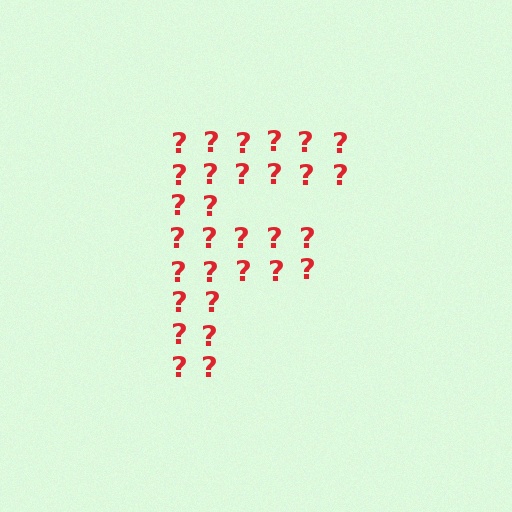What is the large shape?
The large shape is the letter F.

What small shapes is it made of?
It is made of small question marks.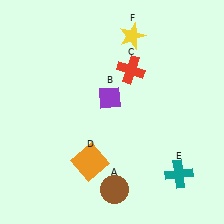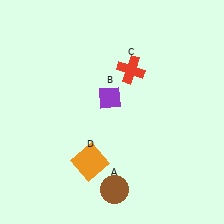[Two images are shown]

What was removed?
The yellow star (F), the teal cross (E) were removed in Image 2.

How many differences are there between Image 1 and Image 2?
There are 2 differences between the two images.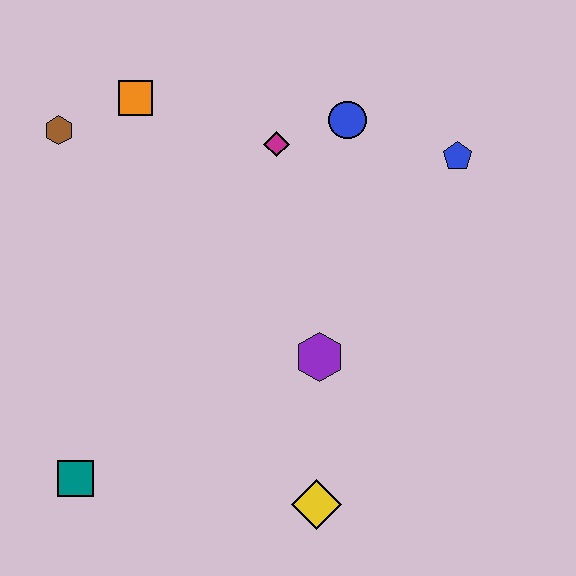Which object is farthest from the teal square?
The blue pentagon is farthest from the teal square.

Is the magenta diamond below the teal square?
No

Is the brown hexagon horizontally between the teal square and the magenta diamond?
No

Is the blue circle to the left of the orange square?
No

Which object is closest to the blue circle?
The magenta diamond is closest to the blue circle.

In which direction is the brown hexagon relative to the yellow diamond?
The brown hexagon is above the yellow diamond.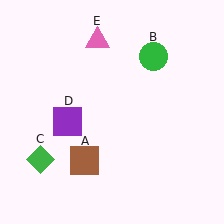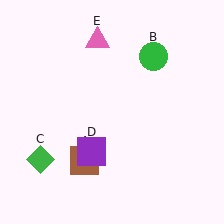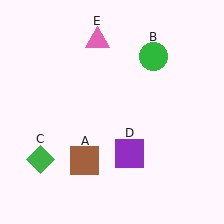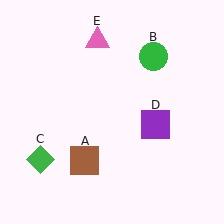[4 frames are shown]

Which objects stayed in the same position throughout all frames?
Brown square (object A) and green circle (object B) and green diamond (object C) and pink triangle (object E) remained stationary.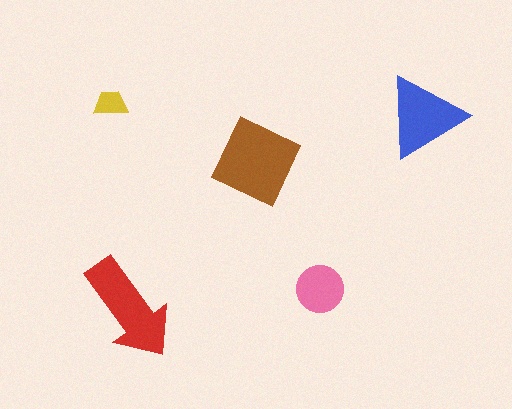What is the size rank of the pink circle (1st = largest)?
4th.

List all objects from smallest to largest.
The yellow trapezoid, the pink circle, the blue triangle, the red arrow, the brown square.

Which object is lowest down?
The red arrow is bottommost.